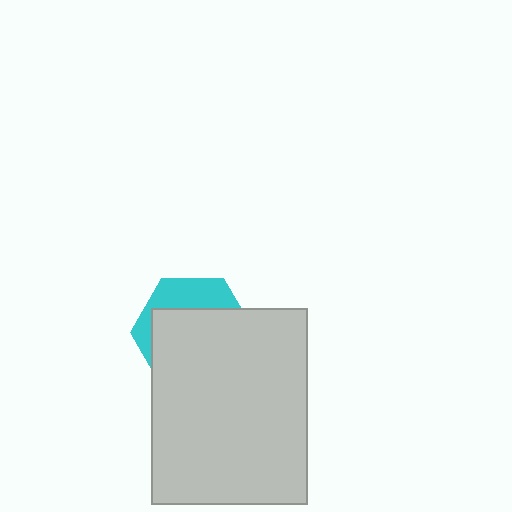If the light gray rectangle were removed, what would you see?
You would see the complete cyan hexagon.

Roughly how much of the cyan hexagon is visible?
A small part of it is visible (roughly 30%).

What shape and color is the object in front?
The object in front is a light gray rectangle.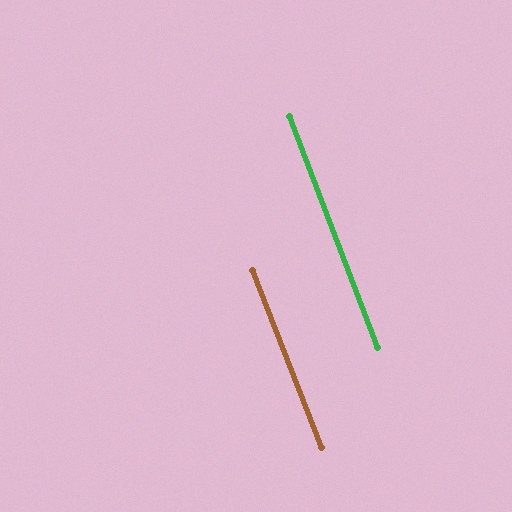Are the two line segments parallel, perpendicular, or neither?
Parallel — their directions differ by only 0.6°.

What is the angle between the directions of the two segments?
Approximately 1 degree.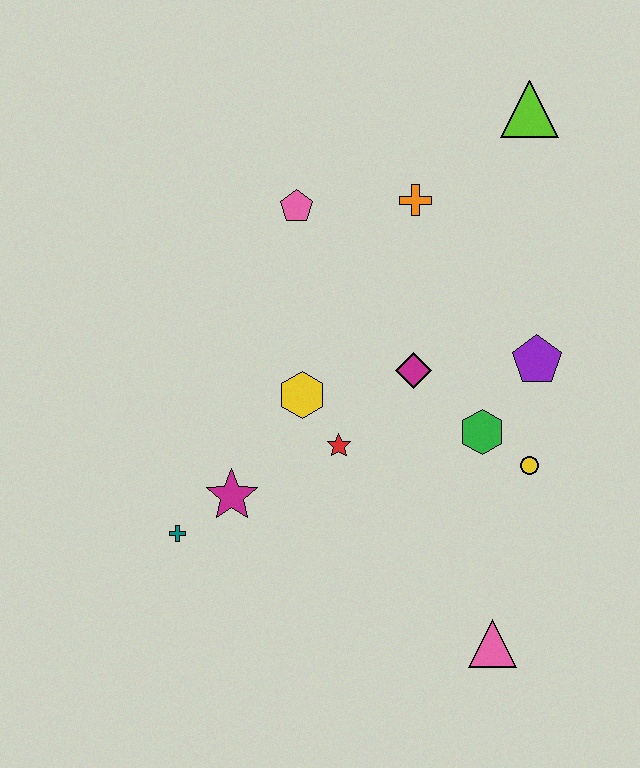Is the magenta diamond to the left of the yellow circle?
Yes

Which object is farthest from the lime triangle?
The teal cross is farthest from the lime triangle.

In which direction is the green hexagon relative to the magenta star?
The green hexagon is to the right of the magenta star.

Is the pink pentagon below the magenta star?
No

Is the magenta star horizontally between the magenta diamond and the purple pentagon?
No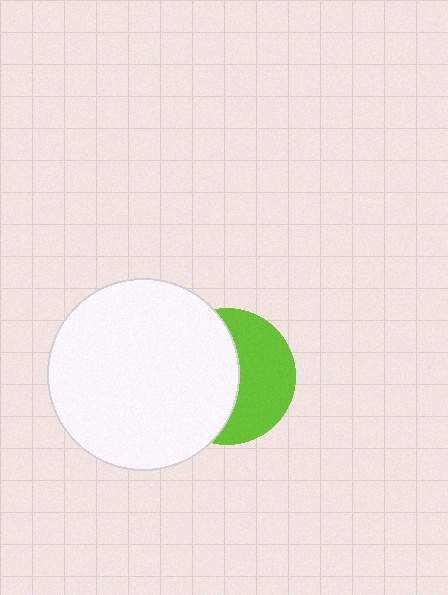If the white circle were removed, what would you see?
You would see the complete lime circle.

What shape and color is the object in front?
The object in front is a white circle.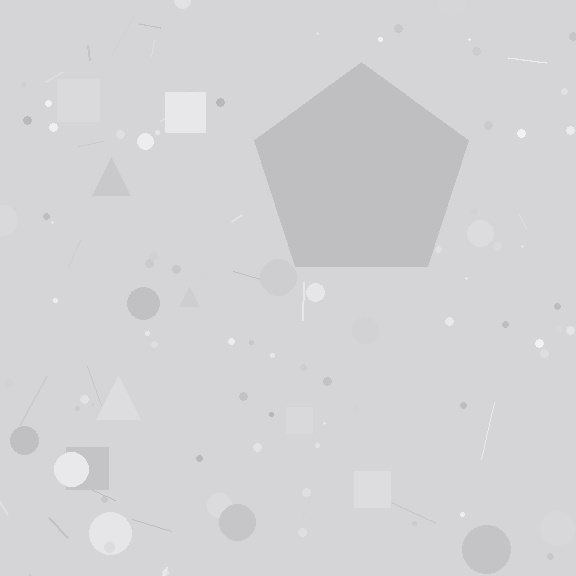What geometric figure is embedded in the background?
A pentagon is embedded in the background.